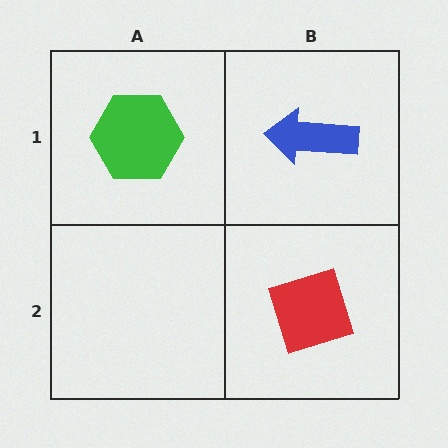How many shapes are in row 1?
2 shapes.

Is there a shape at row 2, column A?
No, that cell is empty.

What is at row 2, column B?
A red diamond.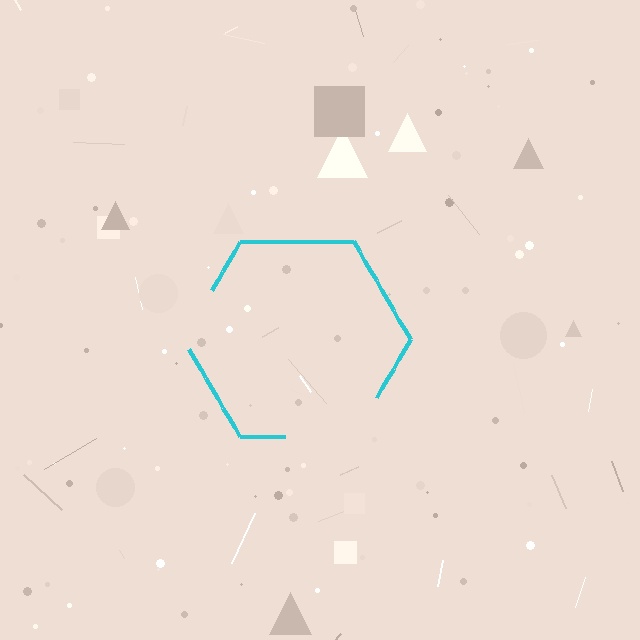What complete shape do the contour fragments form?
The contour fragments form a hexagon.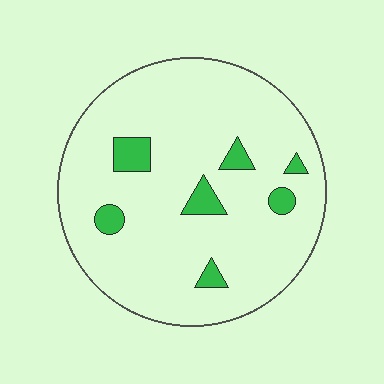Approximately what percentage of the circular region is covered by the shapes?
Approximately 10%.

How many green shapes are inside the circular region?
7.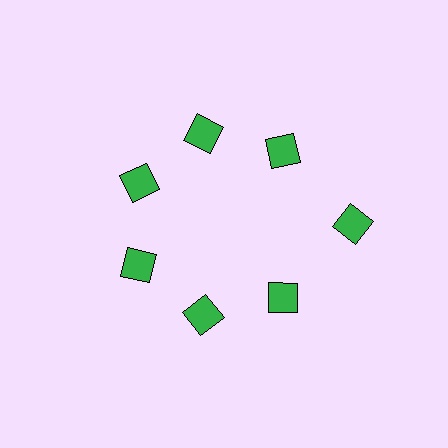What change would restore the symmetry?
The symmetry would be restored by moving it inward, back onto the ring so that all 7 squares sit at equal angles and equal distance from the center.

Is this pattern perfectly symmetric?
No. The 7 green squares are arranged in a ring, but one element near the 3 o'clock position is pushed outward from the center, breaking the 7-fold rotational symmetry.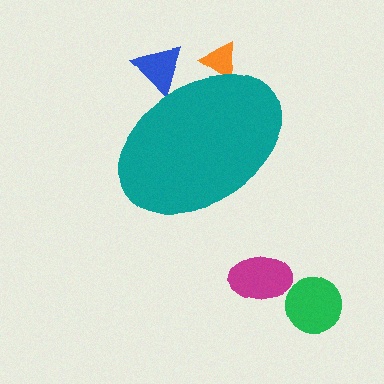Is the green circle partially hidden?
No, the green circle is fully visible.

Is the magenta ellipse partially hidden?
No, the magenta ellipse is fully visible.